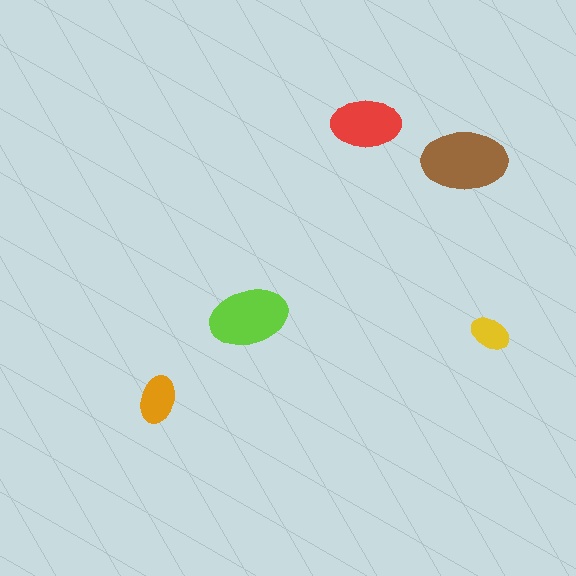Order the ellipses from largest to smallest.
the brown one, the lime one, the red one, the orange one, the yellow one.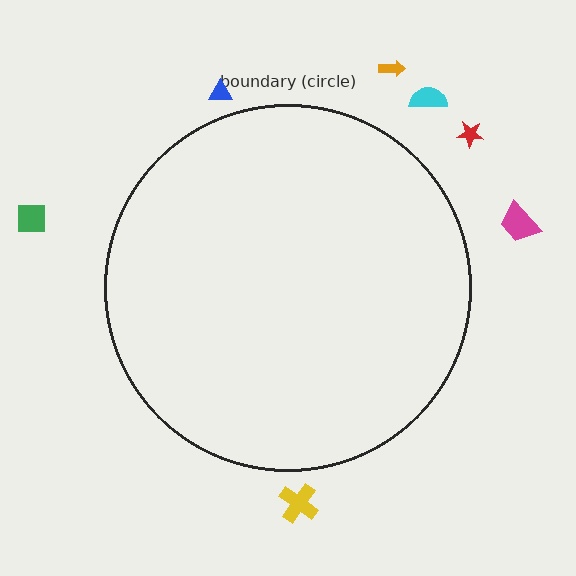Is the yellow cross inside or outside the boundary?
Outside.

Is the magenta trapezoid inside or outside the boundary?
Outside.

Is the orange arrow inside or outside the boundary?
Outside.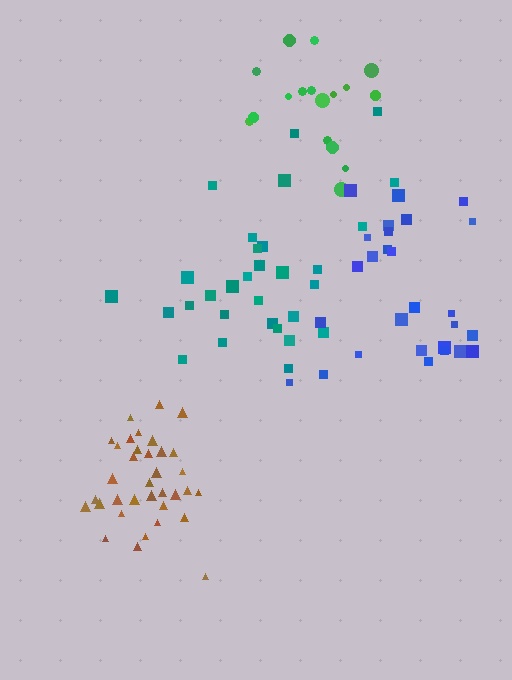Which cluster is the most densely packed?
Brown.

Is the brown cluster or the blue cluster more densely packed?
Brown.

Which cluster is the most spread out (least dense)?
Blue.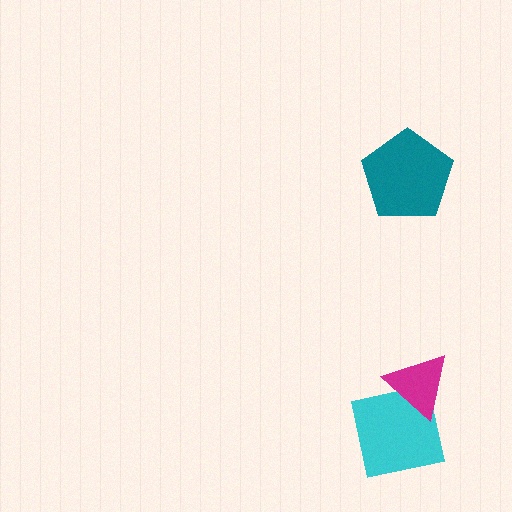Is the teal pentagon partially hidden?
No, no other shape covers it.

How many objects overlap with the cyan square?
1 object overlaps with the cyan square.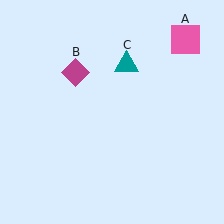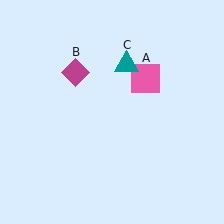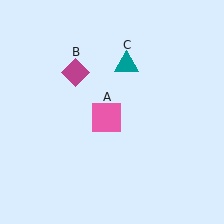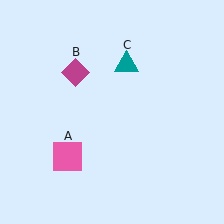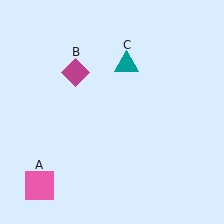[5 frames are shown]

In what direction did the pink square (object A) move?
The pink square (object A) moved down and to the left.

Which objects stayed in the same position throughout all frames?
Magenta diamond (object B) and teal triangle (object C) remained stationary.